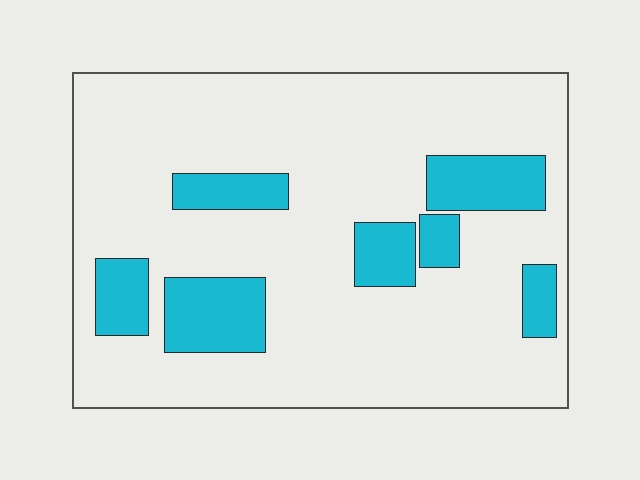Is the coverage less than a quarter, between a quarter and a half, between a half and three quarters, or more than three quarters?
Less than a quarter.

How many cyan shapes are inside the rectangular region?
7.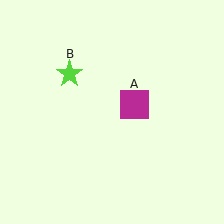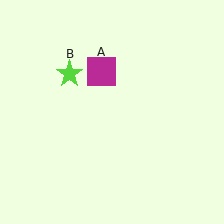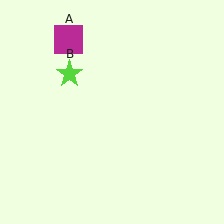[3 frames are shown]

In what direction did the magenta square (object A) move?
The magenta square (object A) moved up and to the left.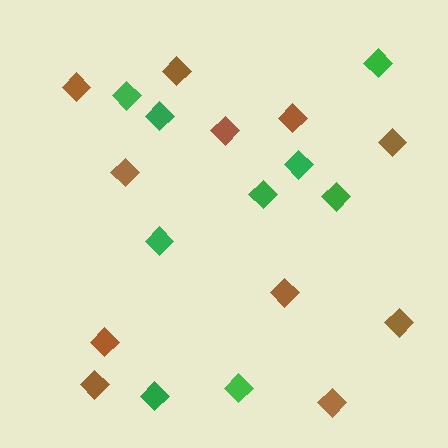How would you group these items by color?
There are 2 groups: one group of brown diamonds (11) and one group of green diamonds (9).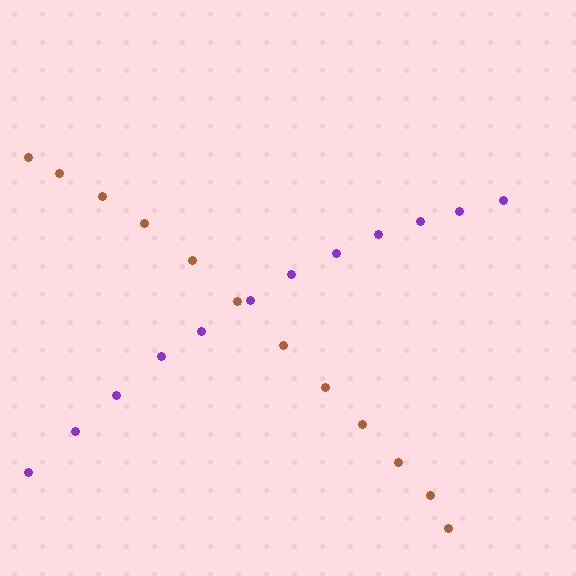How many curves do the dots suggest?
There are 2 distinct paths.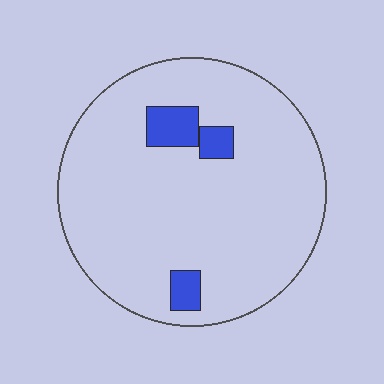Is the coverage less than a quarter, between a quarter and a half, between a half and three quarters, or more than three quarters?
Less than a quarter.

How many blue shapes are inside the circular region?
3.